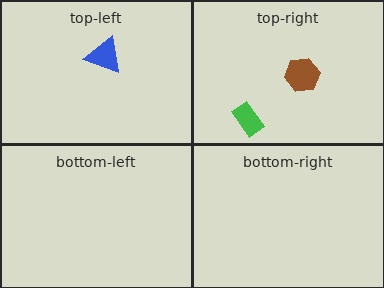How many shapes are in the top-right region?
2.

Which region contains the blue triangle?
The top-left region.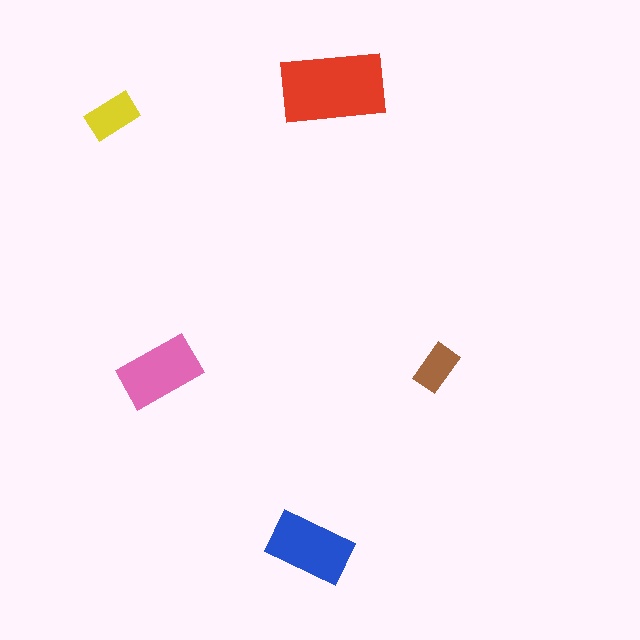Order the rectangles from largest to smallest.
the red one, the blue one, the pink one, the yellow one, the brown one.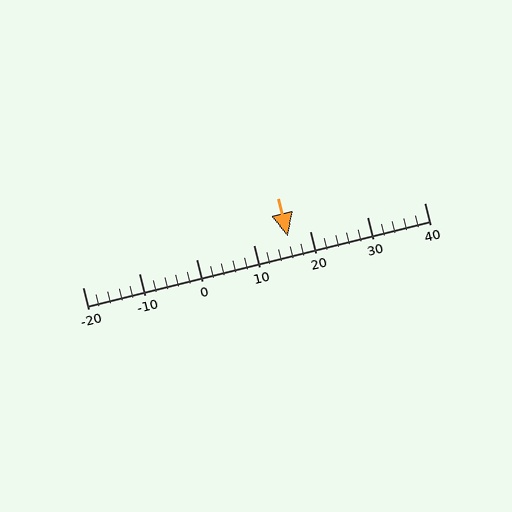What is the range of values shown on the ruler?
The ruler shows values from -20 to 40.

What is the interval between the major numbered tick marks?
The major tick marks are spaced 10 units apart.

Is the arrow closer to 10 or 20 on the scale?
The arrow is closer to 20.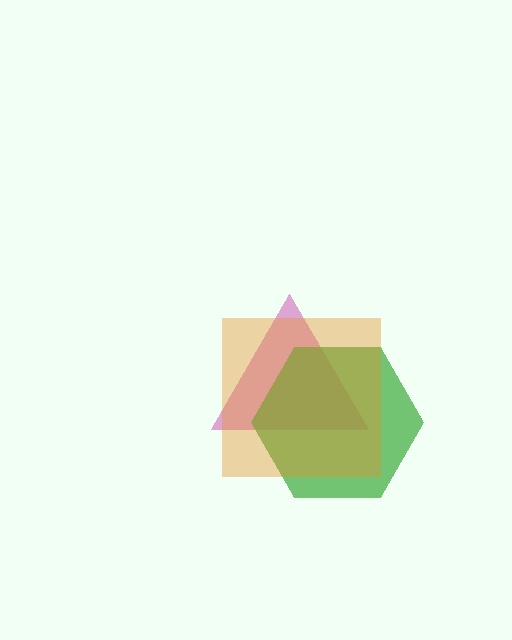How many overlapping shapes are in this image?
There are 3 overlapping shapes in the image.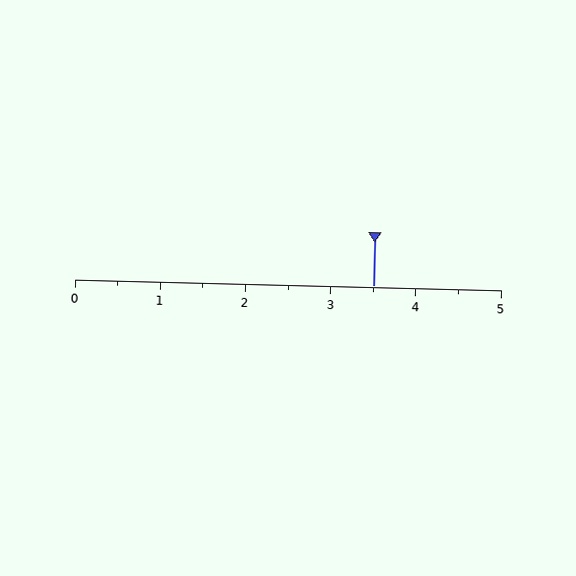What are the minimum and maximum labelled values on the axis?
The axis runs from 0 to 5.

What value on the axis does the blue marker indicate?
The marker indicates approximately 3.5.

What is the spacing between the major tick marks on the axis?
The major ticks are spaced 1 apart.